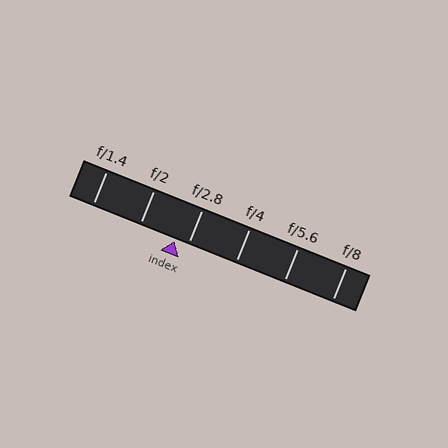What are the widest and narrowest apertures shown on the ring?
The widest aperture shown is f/1.4 and the narrowest is f/8.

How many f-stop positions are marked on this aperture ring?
There are 6 f-stop positions marked.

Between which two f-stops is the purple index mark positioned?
The index mark is between f/2 and f/2.8.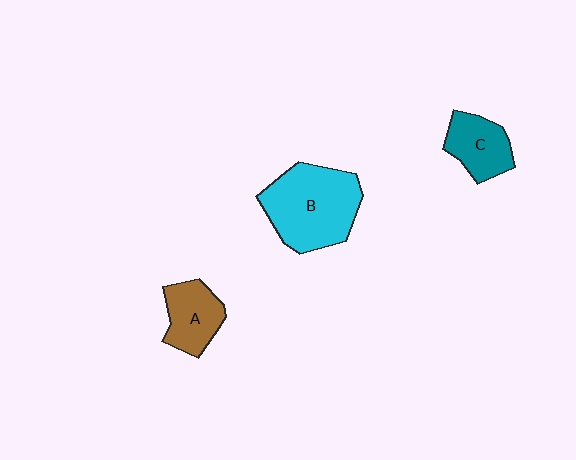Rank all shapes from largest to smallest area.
From largest to smallest: B (cyan), A (brown), C (teal).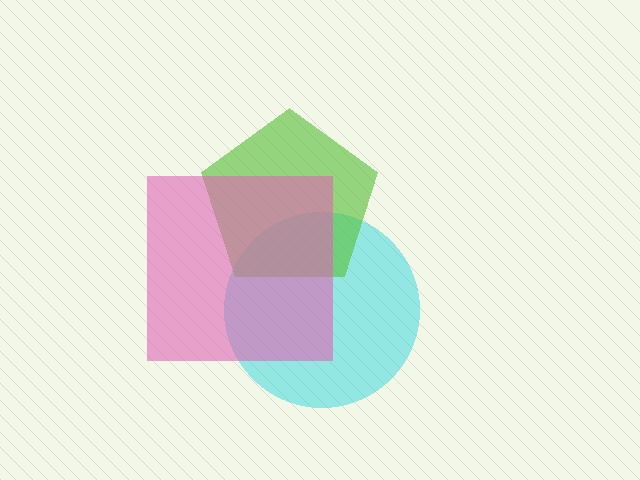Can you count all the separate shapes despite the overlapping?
Yes, there are 3 separate shapes.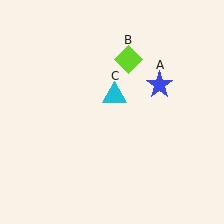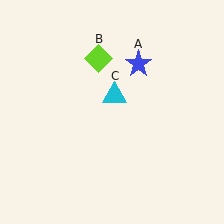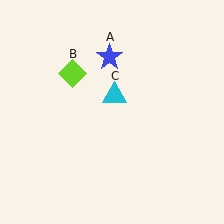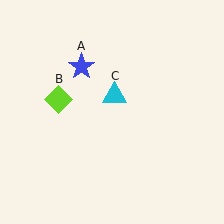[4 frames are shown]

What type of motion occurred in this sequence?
The blue star (object A), lime diamond (object B) rotated counterclockwise around the center of the scene.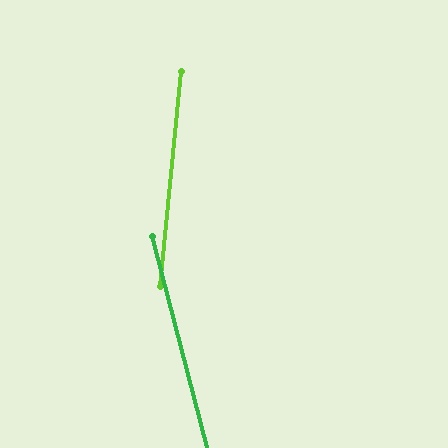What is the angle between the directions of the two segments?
Approximately 20 degrees.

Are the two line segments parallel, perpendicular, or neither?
Neither parallel nor perpendicular — they differ by about 20°.